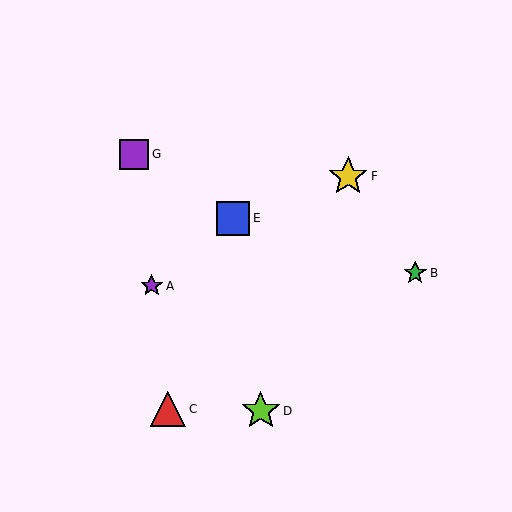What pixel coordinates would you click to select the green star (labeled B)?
Click at (415, 273) to select the green star B.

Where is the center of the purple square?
The center of the purple square is at (134, 154).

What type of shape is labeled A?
Shape A is a purple star.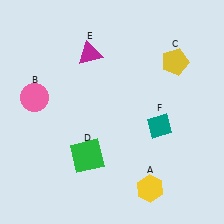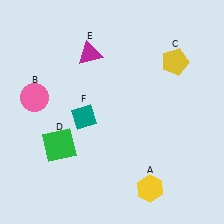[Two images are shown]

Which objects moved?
The objects that moved are: the green square (D), the teal diamond (F).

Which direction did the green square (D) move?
The green square (D) moved left.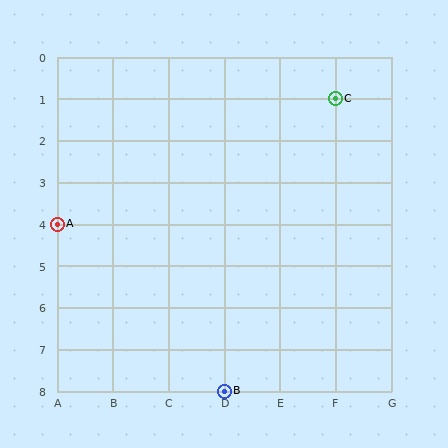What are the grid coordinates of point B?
Point B is at grid coordinates (D, 8).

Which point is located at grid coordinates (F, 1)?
Point C is at (F, 1).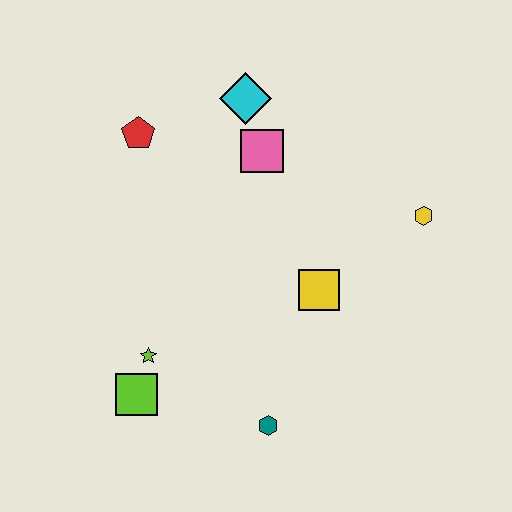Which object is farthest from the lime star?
The yellow hexagon is farthest from the lime star.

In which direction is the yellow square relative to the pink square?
The yellow square is below the pink square.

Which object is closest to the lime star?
The lime square is closest to the lime star.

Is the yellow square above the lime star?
Yes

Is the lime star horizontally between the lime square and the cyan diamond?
Yes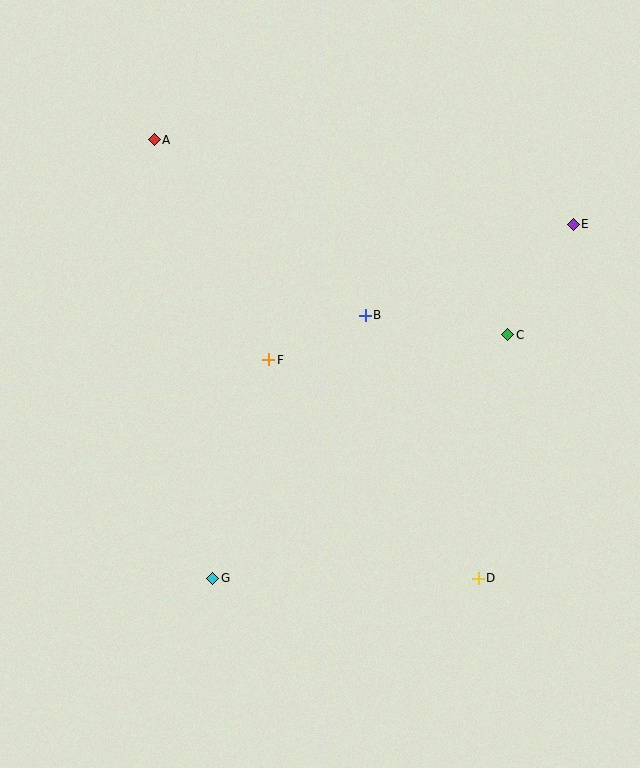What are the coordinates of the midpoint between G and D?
The midpoint between G and D is at (345, 578).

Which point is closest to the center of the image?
Point F at (269, 360) is closest to the center.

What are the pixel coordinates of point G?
Point G is at (213, 578).